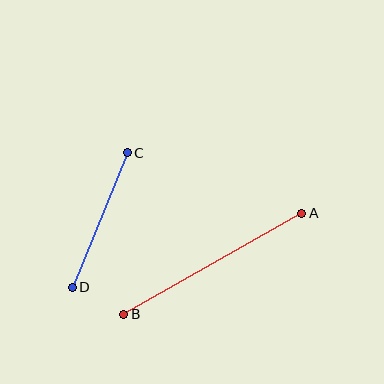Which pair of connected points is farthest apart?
Points A and B are farthest apart.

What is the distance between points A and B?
The distance is approximately 205 pixels.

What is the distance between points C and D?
The distance is approximately 146 pixels.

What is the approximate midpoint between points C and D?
The midpoint is at approximately (100, 220) pixels.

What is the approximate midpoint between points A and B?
The midpoint is at approximately (213, 264) pixels.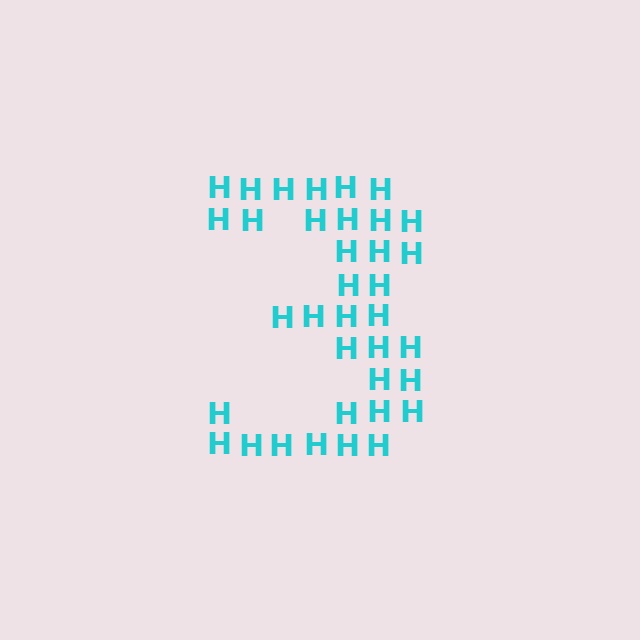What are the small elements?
The small elements are letter H's.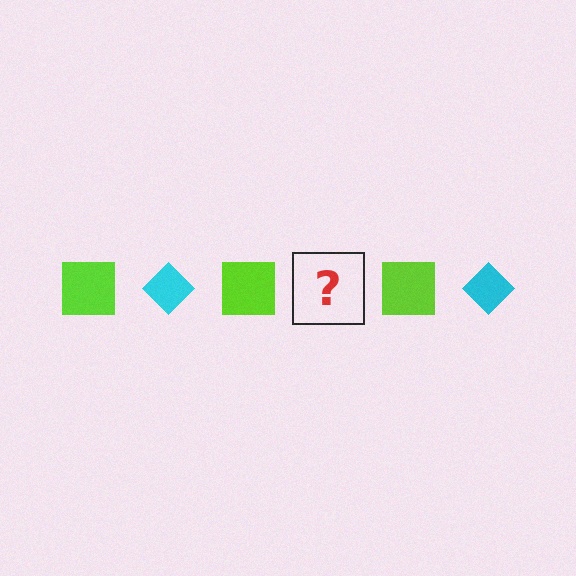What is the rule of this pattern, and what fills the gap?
The rule is that the pattern alternates between lime square and cyan diamond. The gap should be filled with a cyan diamond.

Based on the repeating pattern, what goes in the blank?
The blank should be a cyan diamond.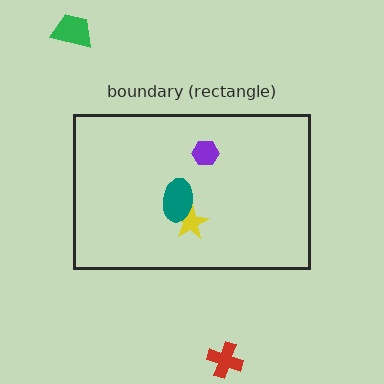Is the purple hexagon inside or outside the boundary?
Inside.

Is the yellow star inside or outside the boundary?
Inside.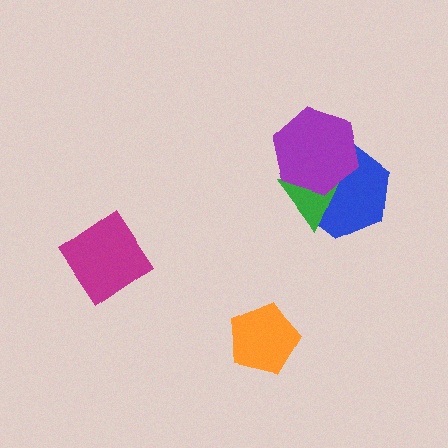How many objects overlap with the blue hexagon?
2 objects overlap with the blue hexagon.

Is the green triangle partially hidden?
Yes, it is partially covered by another shape.